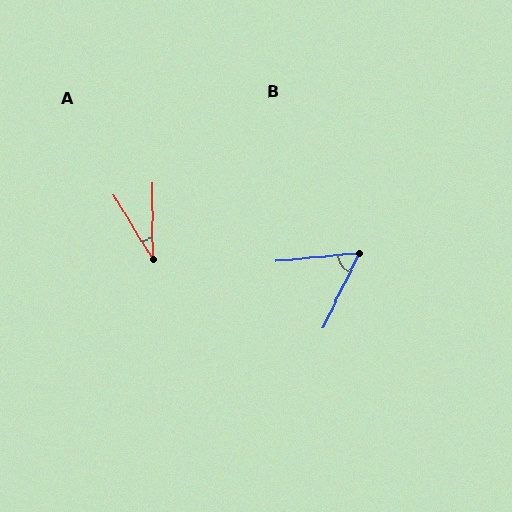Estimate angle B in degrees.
Approximately 58 degrees.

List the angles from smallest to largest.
A (30°), B (58°).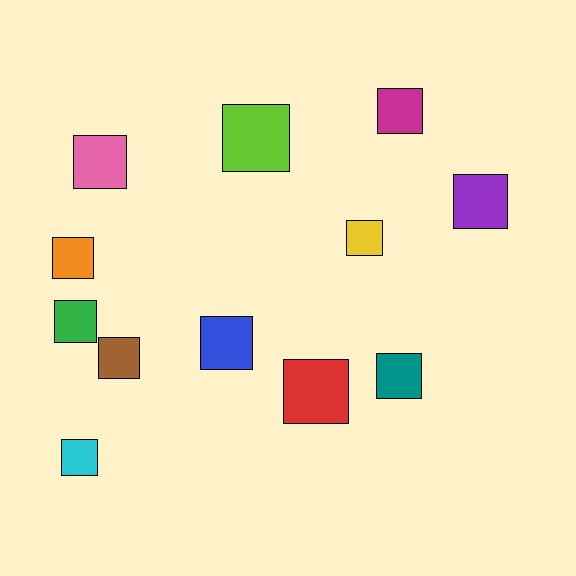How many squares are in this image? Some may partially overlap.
There are 12 squares.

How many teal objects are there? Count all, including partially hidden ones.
There is 1 teal object.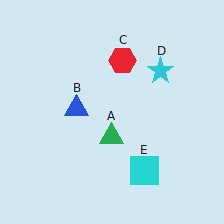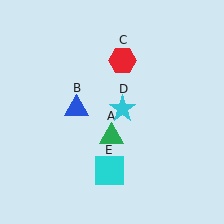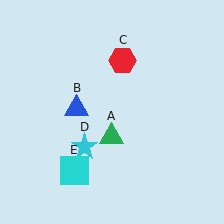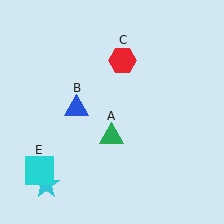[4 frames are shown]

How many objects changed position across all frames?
2 objects changed position: cyan star (object D), cyan square (object E).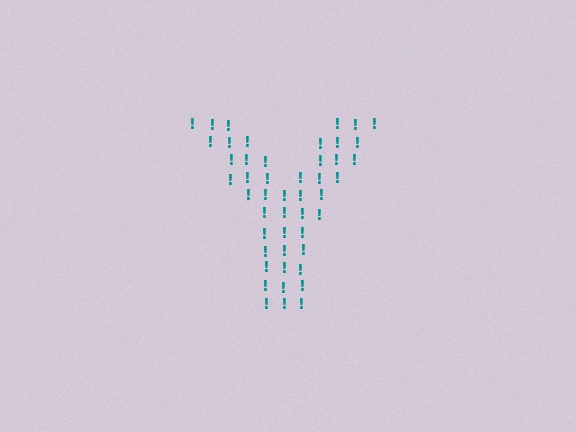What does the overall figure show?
The overall figure shows the letter Y.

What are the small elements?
The small elements are exclamation marks.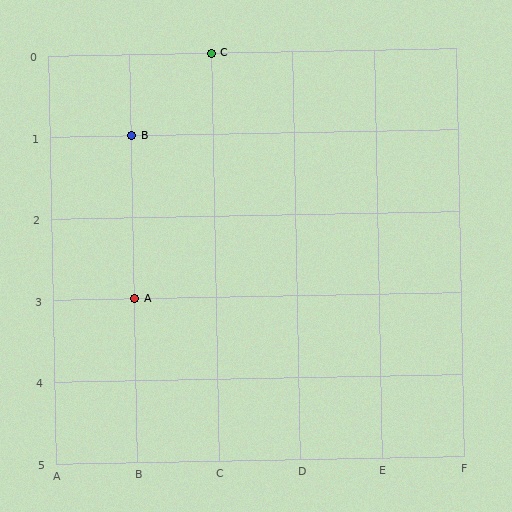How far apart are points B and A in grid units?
Points B and A are 2 rows apart.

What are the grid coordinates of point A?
Point A is at grid coordinates (B, 3).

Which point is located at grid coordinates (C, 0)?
Point C is at (C, 0).